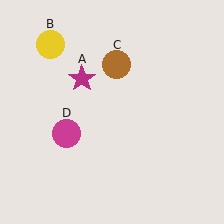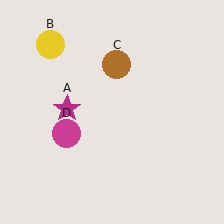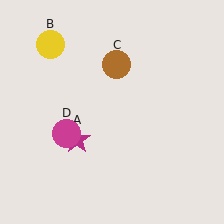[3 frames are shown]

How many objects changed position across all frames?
1 object changed position: magenta star (object A).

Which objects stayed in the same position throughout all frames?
Yellow circle (object B) and brown circle (object C) and magenta circle (object D) remained stationary.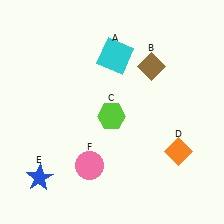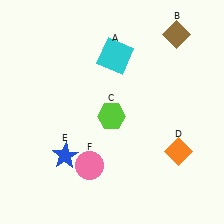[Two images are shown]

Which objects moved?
The objects that moved are: the brown diamond (B), the blue star (E).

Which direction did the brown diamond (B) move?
The brown diamond (B) moved up.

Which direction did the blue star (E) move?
The blue star (E) moved right.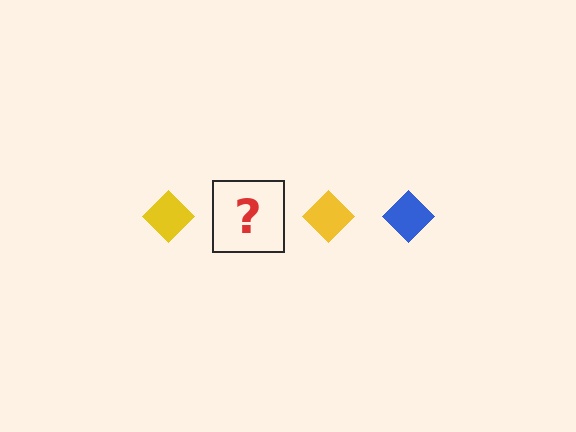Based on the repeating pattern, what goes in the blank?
The blank should be a blue diamond.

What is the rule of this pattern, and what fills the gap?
The rule is that the pattern cycles through yellow, blue diamonds. The gap should be filled with a blue diamond.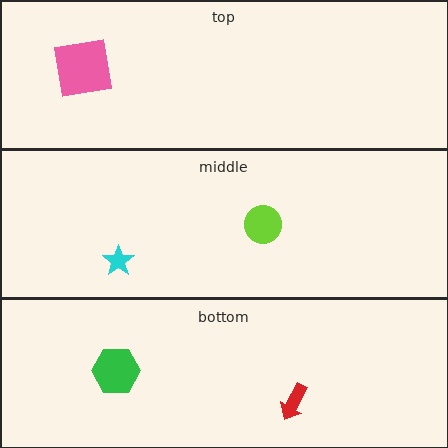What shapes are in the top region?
The pink square.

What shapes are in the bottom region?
The red arrow, the green hexagon.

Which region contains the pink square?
The top region.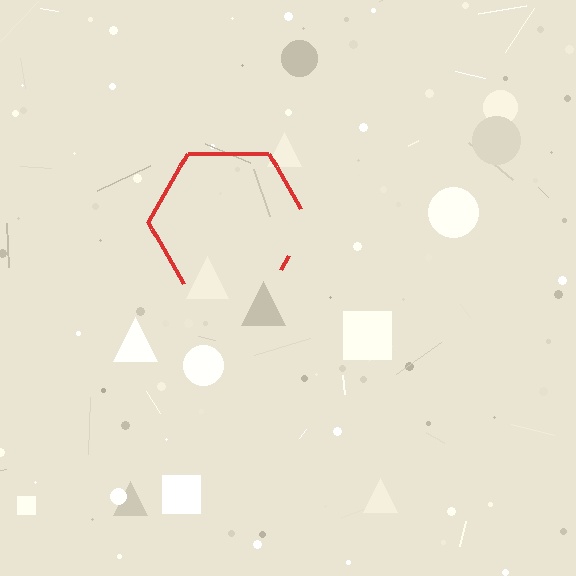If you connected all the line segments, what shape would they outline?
They would outline a hexagon.